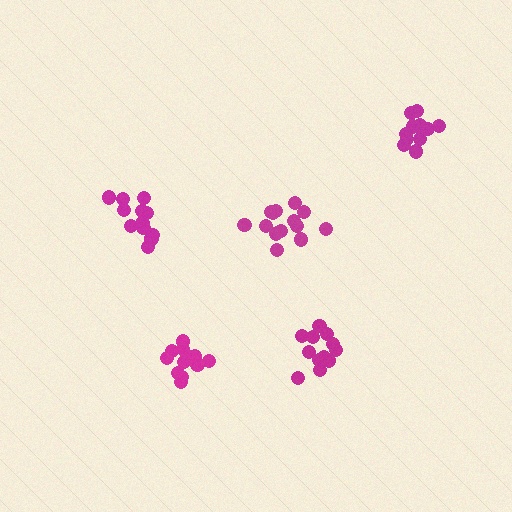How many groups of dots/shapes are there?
There are 5 groups.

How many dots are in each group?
Group 1: 15 dots, Group 2: 13 dots, Group 3: 13 dots, Group 4: 13 dots, Group 5: 12 dots (66 total).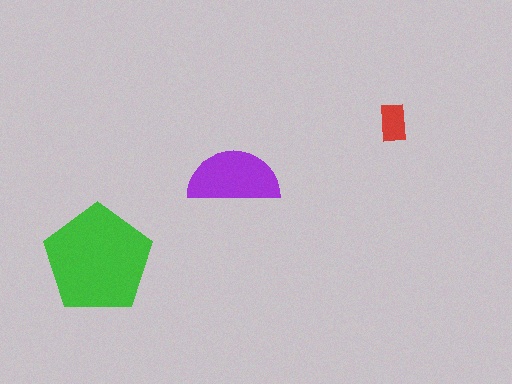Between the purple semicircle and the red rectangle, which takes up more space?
The purple semicircle.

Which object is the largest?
The green pentagon.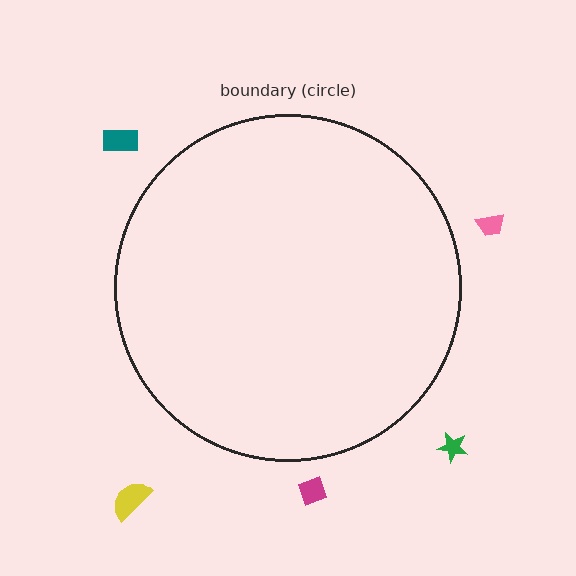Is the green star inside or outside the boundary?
Outside.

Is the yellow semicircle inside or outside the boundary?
Outside.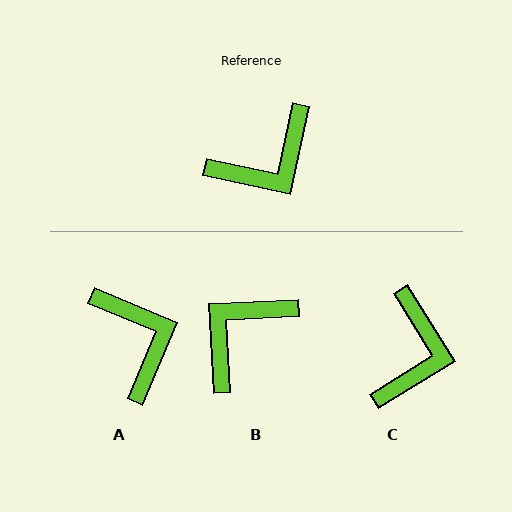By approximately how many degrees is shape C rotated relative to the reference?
Approximately 44 degrees counter-clockwise.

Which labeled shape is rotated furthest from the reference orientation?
B, about 165 degrees away.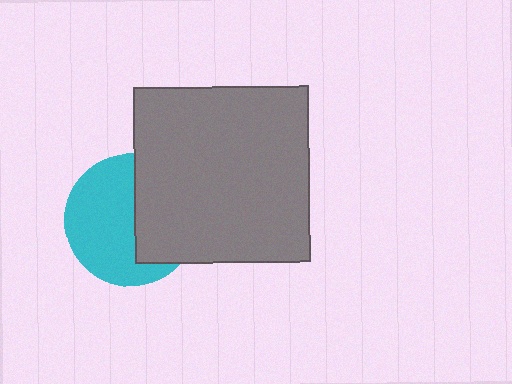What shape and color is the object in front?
The object in front is a gray rectangle.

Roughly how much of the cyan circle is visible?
About half of it is visible (roughly 58%).